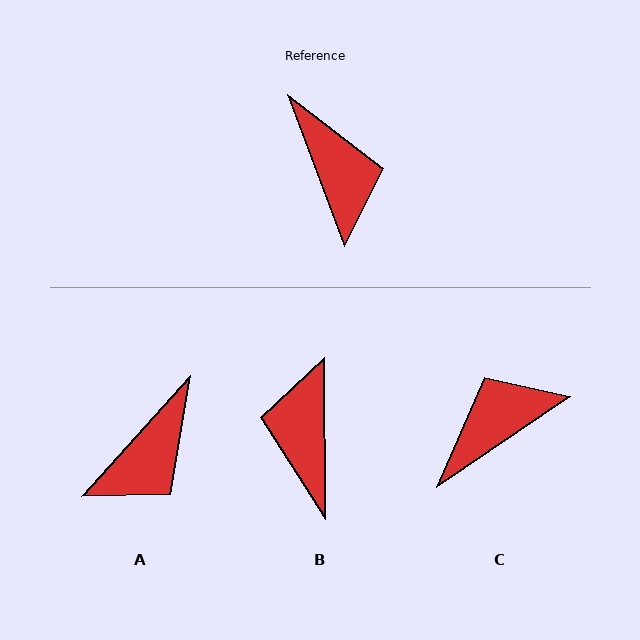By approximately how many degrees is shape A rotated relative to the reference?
Approximately 62 degrees clockwise.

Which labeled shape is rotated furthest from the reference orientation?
B, about 160 degrees away.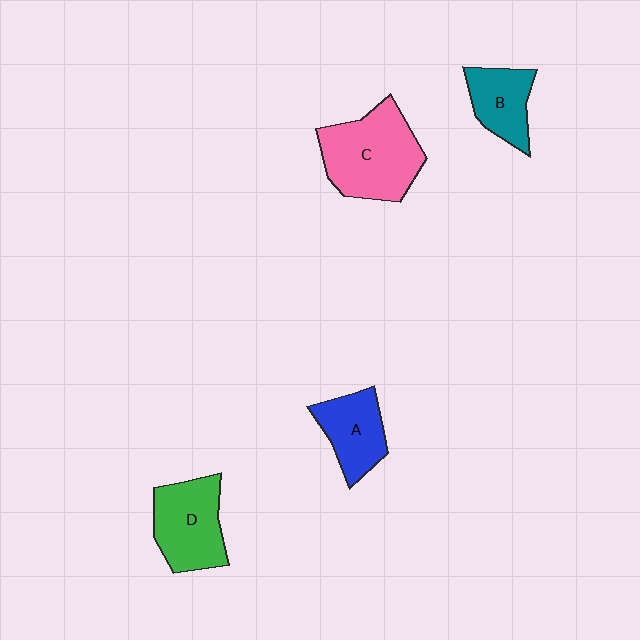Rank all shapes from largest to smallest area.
From largest to smallest: C (pink), D (green), A (blue), B (teal).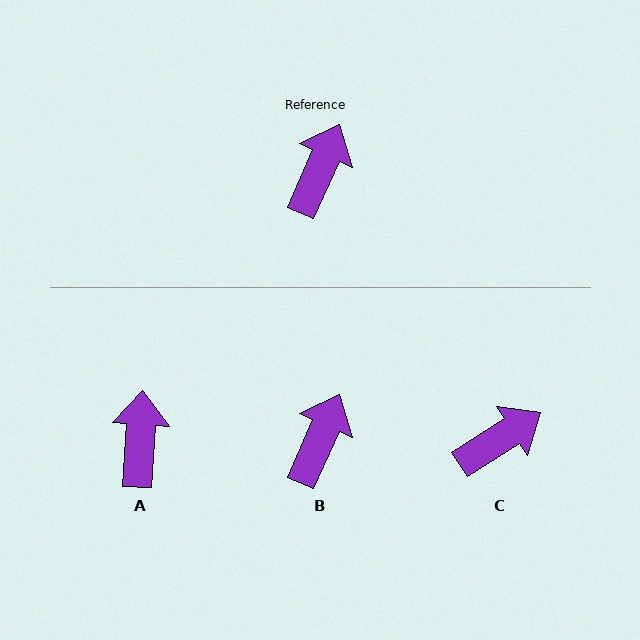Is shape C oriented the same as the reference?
No, it is off by about 34 degrees.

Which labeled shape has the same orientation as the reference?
B.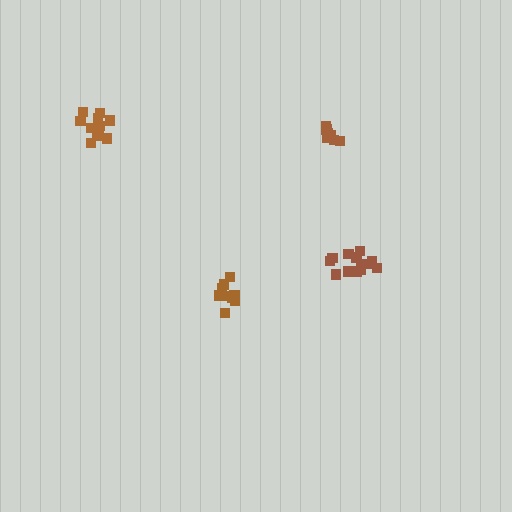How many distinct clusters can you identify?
There are 4 distinct clusters.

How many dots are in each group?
Group 1: 9 dots, Group 2: 12 dots, Group 3: 7 dots, Group 4: 13 dots (41 total).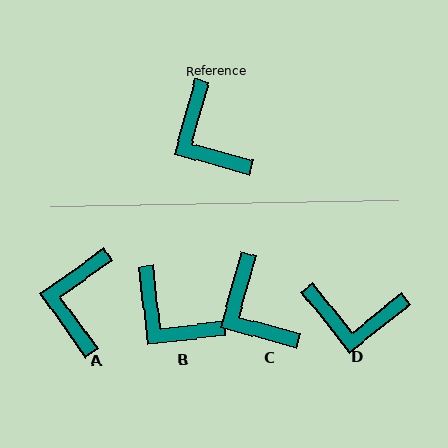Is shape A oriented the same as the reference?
No, it is off by about 39 degrees.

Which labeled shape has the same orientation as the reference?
C.